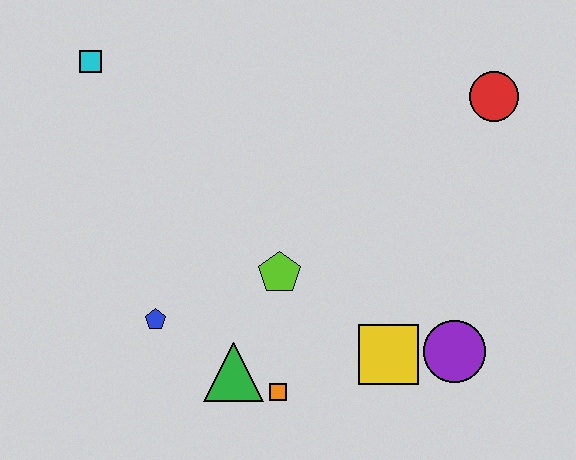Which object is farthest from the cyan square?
The purple circle is farthest from the cyan square.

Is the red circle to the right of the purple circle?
Yes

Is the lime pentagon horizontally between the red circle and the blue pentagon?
Yes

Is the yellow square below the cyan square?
Yes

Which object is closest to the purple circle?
The yellow square is closest to the purple circle.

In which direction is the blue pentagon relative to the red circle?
The blue pentagon is to the left of the red circle.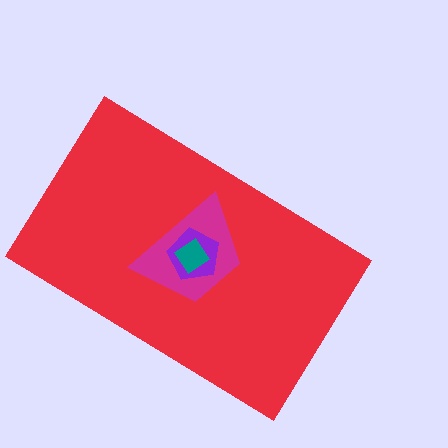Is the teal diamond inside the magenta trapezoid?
Yes.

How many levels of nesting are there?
4.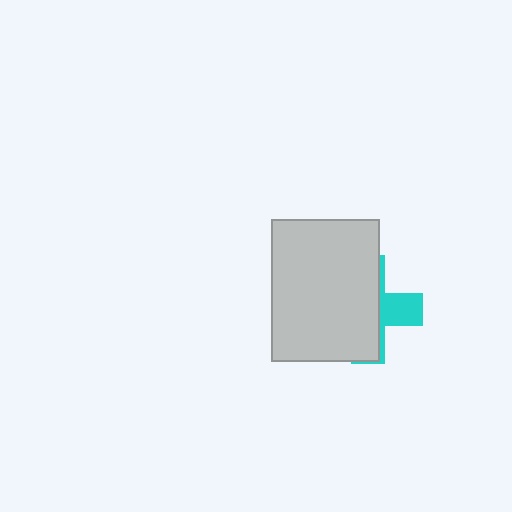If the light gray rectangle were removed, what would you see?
You would see the complete cyan cross.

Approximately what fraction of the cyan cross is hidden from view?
Roughly 69% of the cyan cross is hidden behind the light gray rectangle.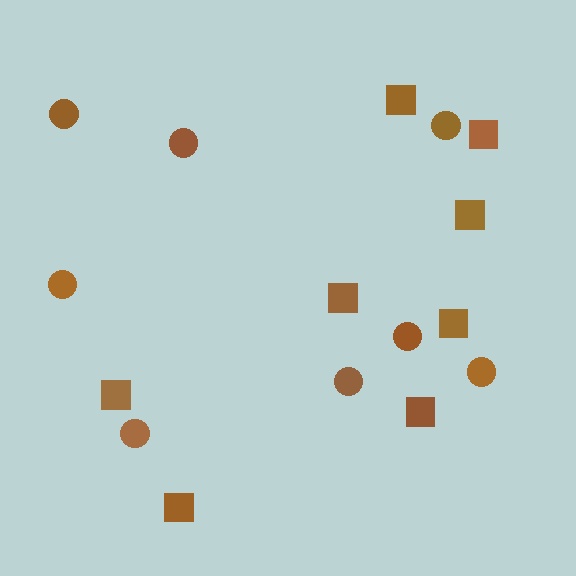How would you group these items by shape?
There are 2 groups: one group of squares (8) and one group of circles (8).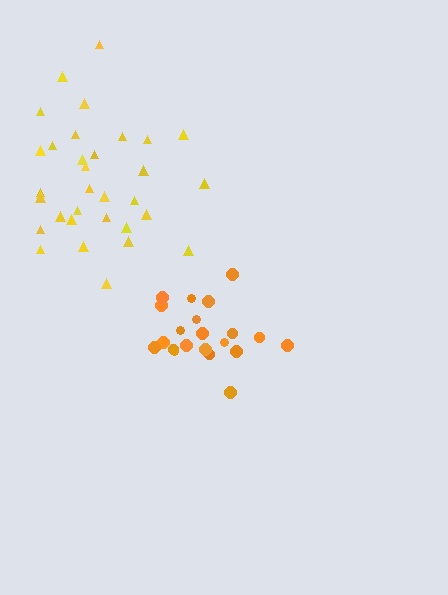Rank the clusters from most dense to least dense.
orange, yellow.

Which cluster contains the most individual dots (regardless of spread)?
Yellow (33).